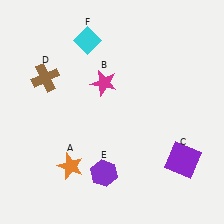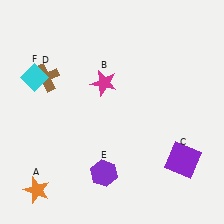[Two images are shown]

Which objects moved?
The objects that moved are: the orange star (A), the cyan diamond (F).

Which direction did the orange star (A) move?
The orange star (A) moved left.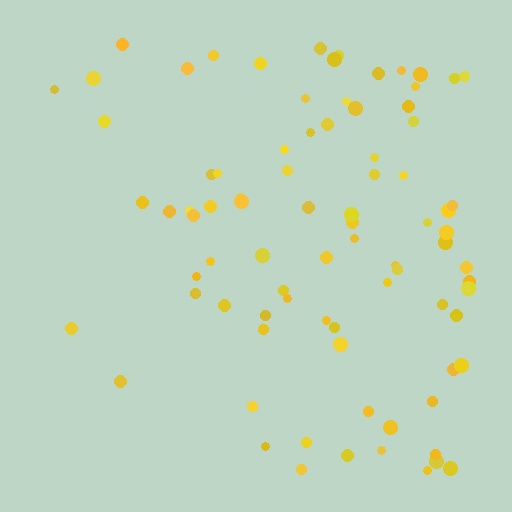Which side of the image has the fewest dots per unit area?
The left.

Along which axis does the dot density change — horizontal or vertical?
Horizontal.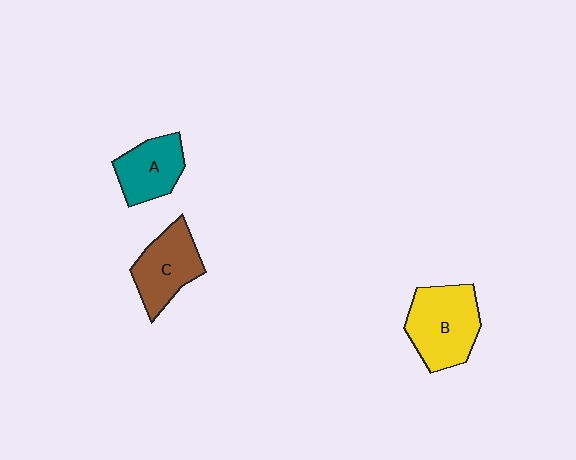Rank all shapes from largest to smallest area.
From largest to smallest: B (yellow), C (brown), A (teal).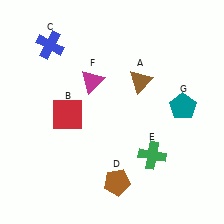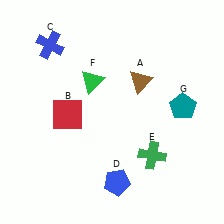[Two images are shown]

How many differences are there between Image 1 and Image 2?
There are 2 differences between the two images.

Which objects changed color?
D changed from brown to blue. F changed from magenta to green.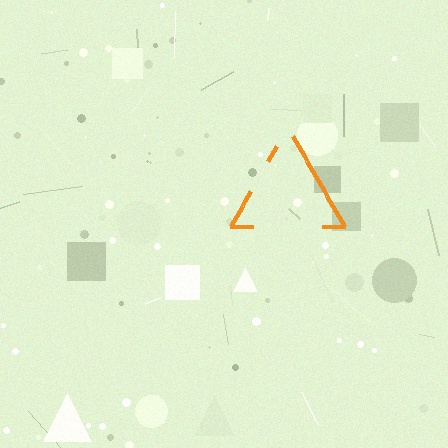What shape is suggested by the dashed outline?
The dashed outline suggests a triangle.